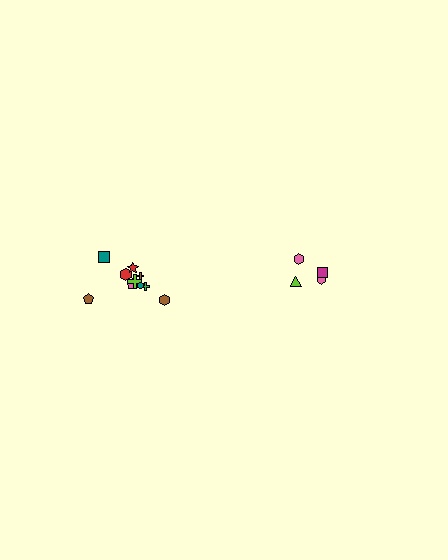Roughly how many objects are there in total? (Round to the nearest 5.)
Roughly 15 objects in total.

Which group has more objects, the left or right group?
The left group.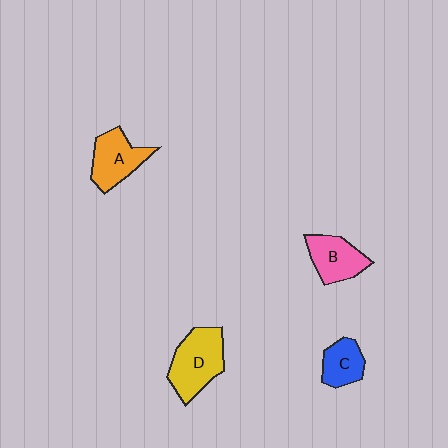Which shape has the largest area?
Shape D (yellow).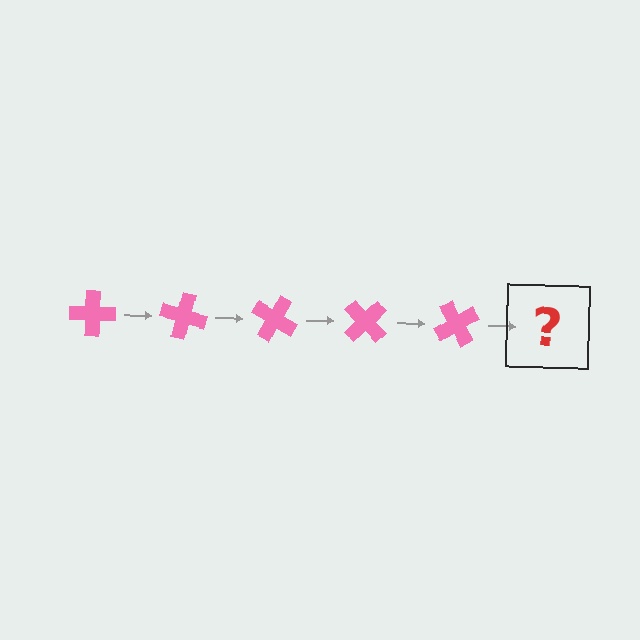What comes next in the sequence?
The next element should be a pink cross rotated 75 degrees.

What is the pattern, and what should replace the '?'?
The pattern is that the cross rotates 15 degrees each step. The '?' should be a pink cross rotated 75 degrees.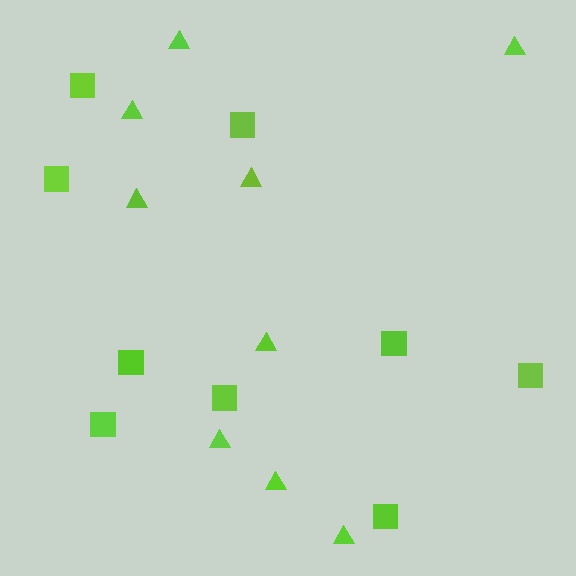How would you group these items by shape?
There are 2 groups: one group of triangles (9) and one group of squares (9).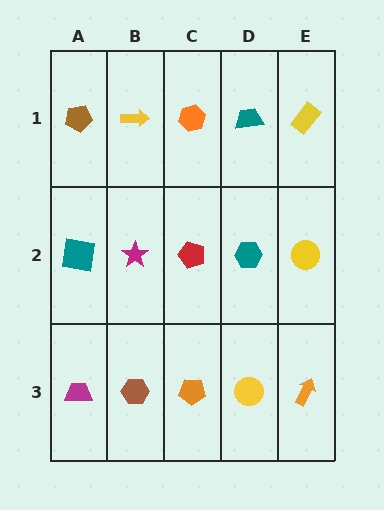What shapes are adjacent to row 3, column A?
A teal square (row 2, column A), a brown hexagon (row 3, column B).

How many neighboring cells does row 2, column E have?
3.